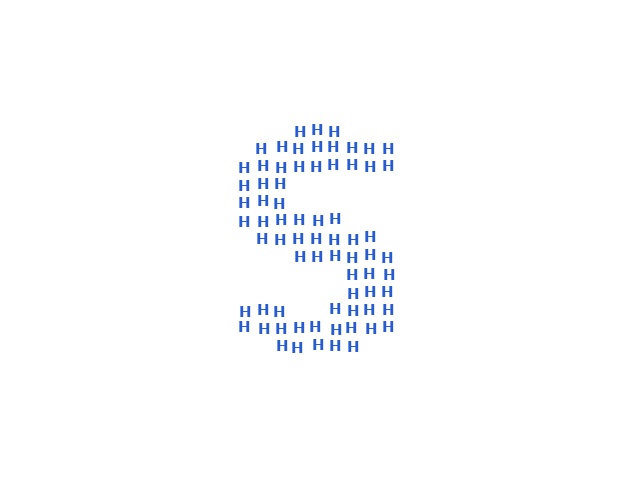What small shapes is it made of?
It is made of small letter H's.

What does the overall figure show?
The overall figure shows the letter S.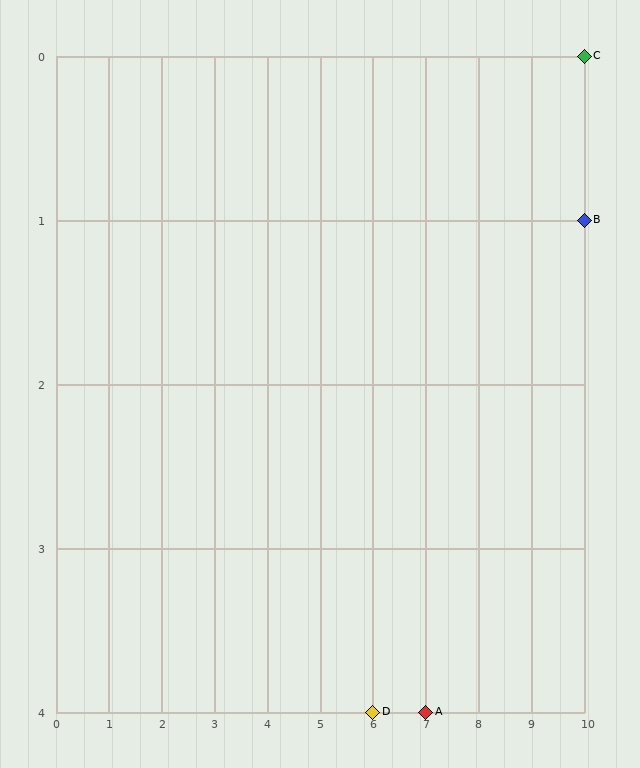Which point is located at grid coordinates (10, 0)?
Point C is at (10, 0).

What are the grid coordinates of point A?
Point A is at grid coordinates (7, 4).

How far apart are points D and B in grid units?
Points D and B are 4 columns and 3 rows apart (about 5.0 grid units diagonally).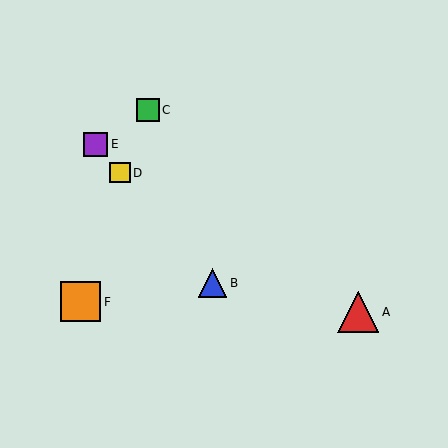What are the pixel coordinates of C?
Object C is at (148, 110).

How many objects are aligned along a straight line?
3 objects (B, D, E) are aligned along a straight line.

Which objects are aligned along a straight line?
Objects B, D, E are aligned along a straight line.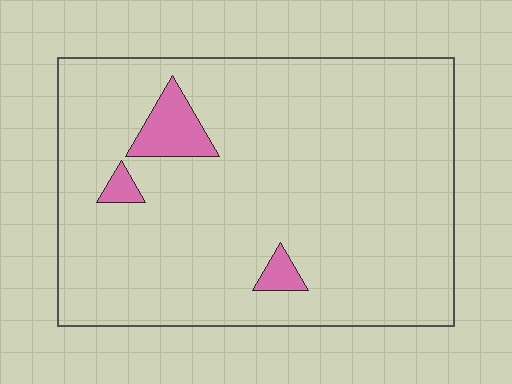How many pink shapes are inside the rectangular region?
3.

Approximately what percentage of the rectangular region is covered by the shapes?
Approximately 5%.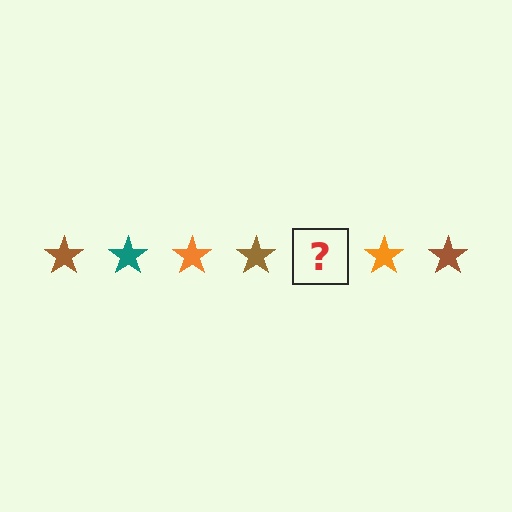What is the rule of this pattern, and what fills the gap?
The rule is that the pattern cycles through brown, teal, orange stars. The gap should be filled with a teal star.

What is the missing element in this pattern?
The missing element is a teal star.